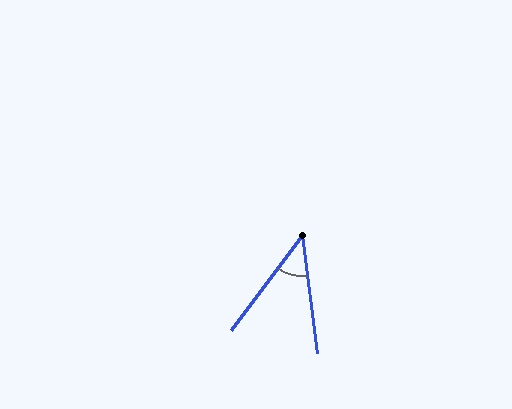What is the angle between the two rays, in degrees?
Approximately 44 degrees.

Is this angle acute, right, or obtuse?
It is acute.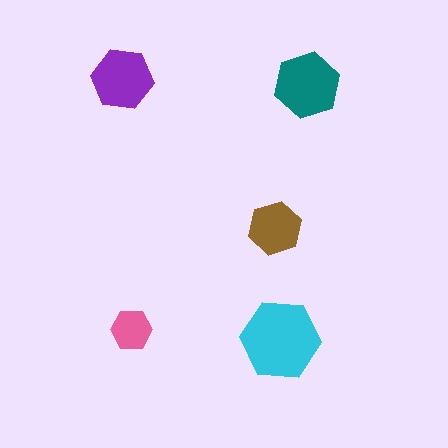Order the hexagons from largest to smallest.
the cyan one, the teal one, the purple one, the brown one, the pink one.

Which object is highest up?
The purple hexagon is topmost.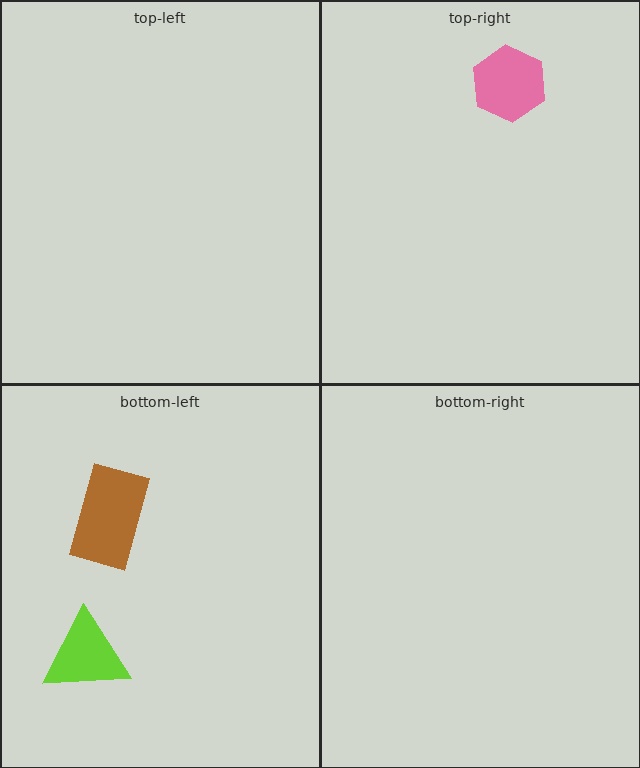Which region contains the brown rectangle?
The bottom-left region.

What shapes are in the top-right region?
The pink hexagon.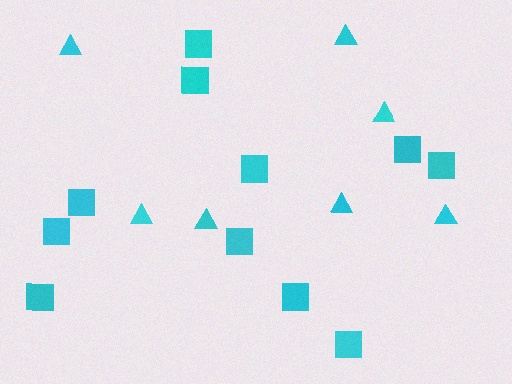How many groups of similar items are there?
There are 2 groups: one group of squares (11) and one group of triangles (7).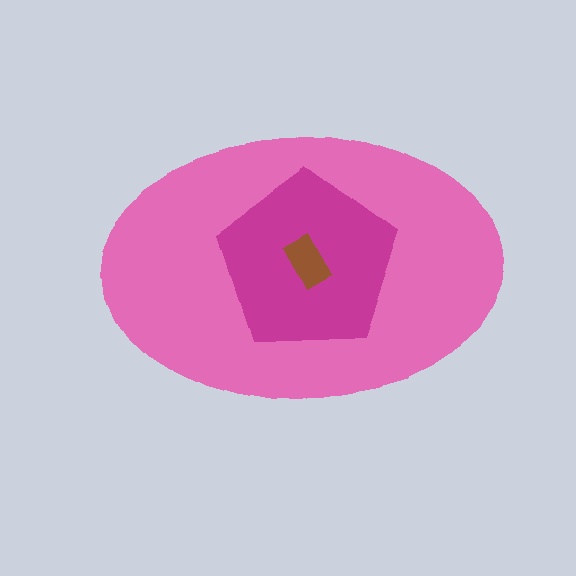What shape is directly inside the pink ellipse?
The magenta pentagon.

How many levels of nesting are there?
3.